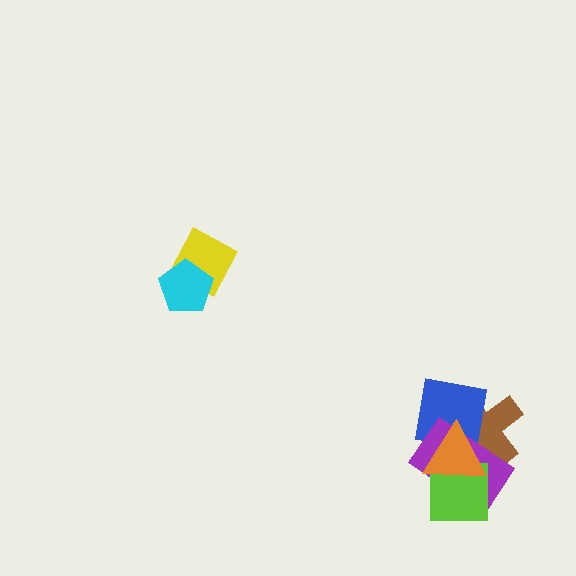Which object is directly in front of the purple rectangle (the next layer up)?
The lime square is directly in front of the purple rectangle.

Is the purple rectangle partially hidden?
Yes, it is partially covered by another shape.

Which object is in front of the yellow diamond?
The cyan pentagon is in front of the yellow diamond.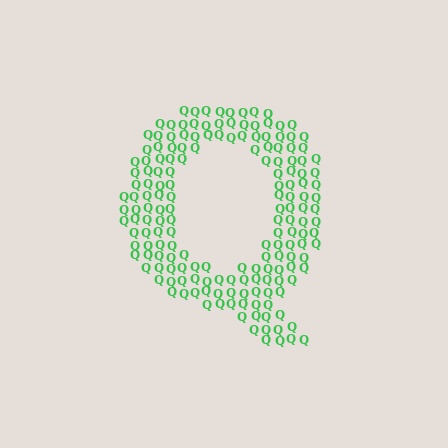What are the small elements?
The small elements are letter Q's.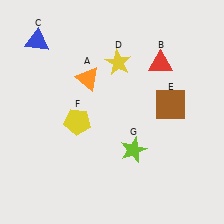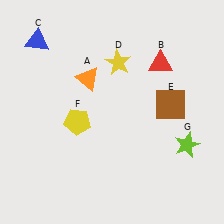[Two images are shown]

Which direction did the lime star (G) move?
The lime star (G) moved right.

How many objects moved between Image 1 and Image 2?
1 object moved between the two images.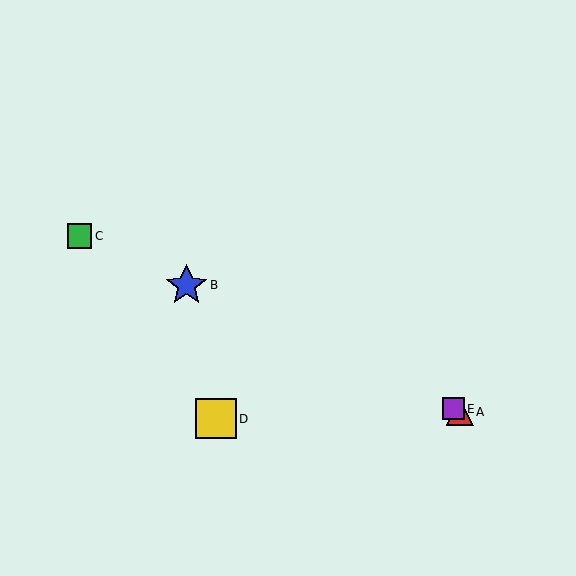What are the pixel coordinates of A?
Object A is at (460, 412).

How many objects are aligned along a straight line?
4 objects (A, B, C, E) are aligned along a straight line.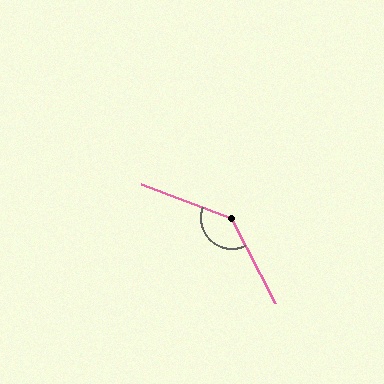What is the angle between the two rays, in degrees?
Approximately 137 degrees.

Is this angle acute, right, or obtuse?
It is obtuse.